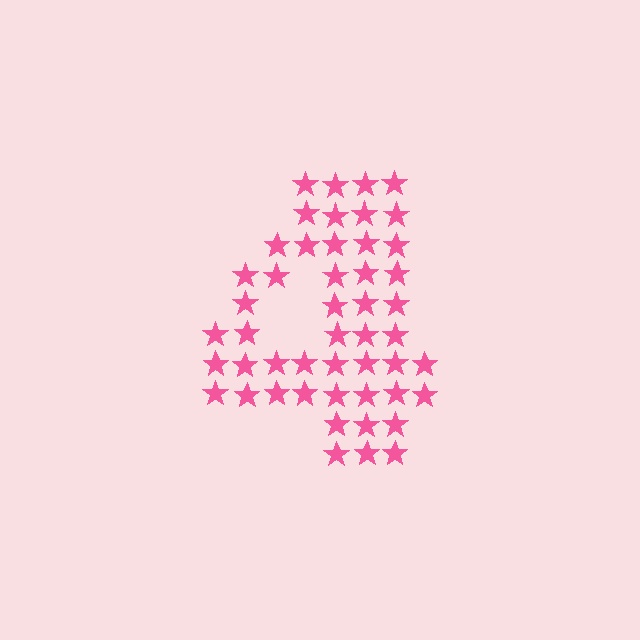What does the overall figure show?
The overall figure shows the digit 4.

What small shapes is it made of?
It is made of small stars.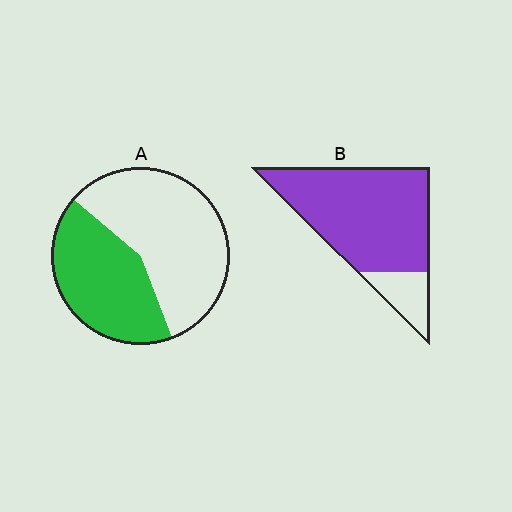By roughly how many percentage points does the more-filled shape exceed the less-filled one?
By roughly 40 percentage points (B over A).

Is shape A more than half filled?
No.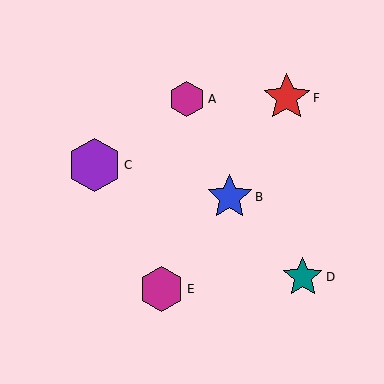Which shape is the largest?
The purple hexagon (labeled C) is the largest.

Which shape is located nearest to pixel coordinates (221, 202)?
The blue star (labeled B) at (230, 197) is nearest to that location.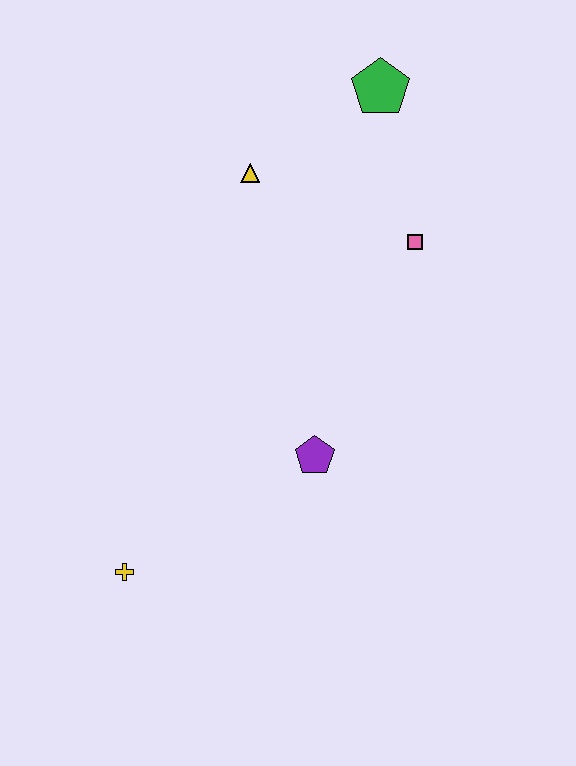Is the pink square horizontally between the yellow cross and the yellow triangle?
No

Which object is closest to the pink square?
The green pentagon is closest to the pink square.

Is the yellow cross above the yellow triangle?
No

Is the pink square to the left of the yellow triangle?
No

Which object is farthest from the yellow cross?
The green pentagon is farthest from the yellow cross.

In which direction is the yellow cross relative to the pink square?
The yellow cross is below the pink square.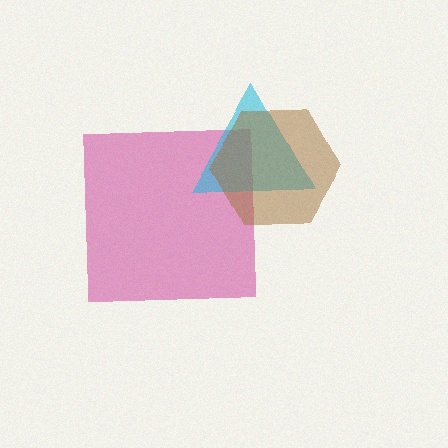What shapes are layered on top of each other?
The layered shapes are: a magenta square, a cyan triangle, a brown hexagon.